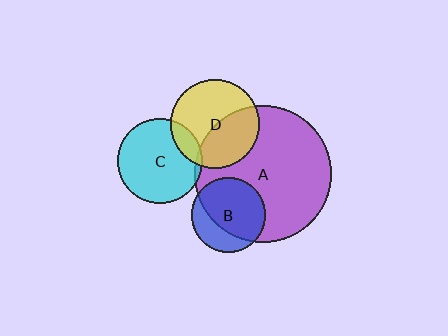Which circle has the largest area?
Circle A (purple).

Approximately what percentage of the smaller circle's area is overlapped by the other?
Approximately 40%.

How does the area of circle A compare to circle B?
Approximately 3.4 times.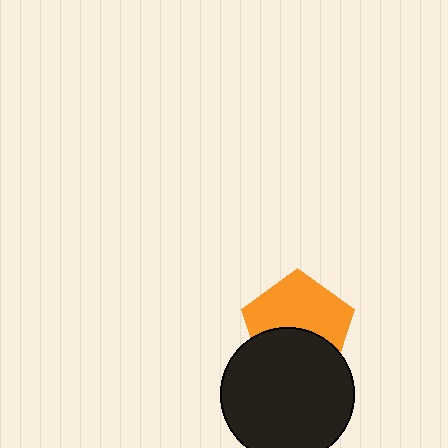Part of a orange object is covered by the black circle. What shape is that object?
It is a pentagon.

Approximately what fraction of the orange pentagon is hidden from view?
Roughly 43% of the orange pentagon is hidden behind the black circle.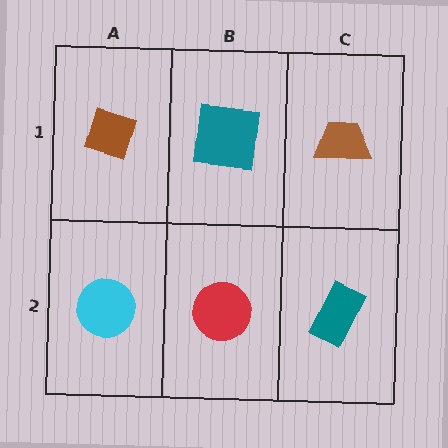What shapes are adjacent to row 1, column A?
A cyan circle (row 2, column A), a teal square (row 1, column B).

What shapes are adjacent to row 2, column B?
A teal square (row 1, column B), a cyan circle (row 2, column A), a teal rectangle (row 2, column C).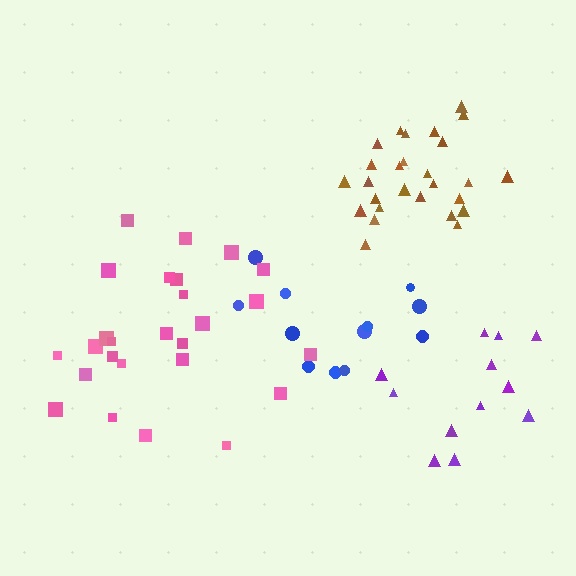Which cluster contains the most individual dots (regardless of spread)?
Brown (27).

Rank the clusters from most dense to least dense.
brown, pink, blue, purple.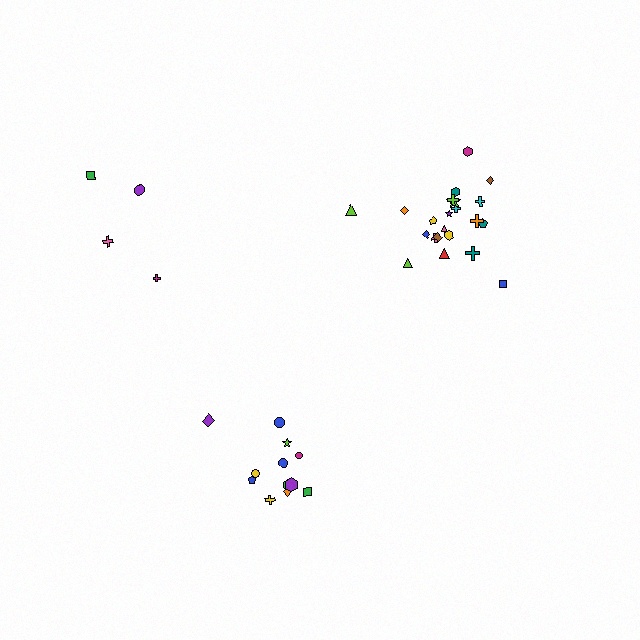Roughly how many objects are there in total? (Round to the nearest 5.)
Roughly 40 objects in total.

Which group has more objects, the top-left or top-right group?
The top-right group.